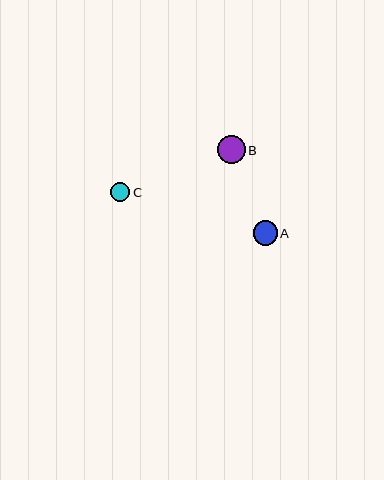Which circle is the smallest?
Circle C is the smallest with a size of approximately 19 pixels.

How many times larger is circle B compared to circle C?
Circle B is approximately 1.4 times the size of circle C.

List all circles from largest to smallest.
From largest to smallest: B, A, C.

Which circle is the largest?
Circle B is the largest with a size of approximately 28 pixels.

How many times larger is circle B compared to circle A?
Circle B is approximately 1.2 times the size of circle A.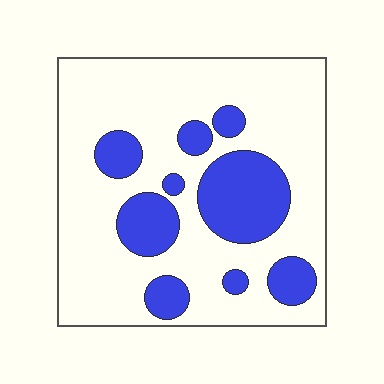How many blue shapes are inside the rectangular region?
9.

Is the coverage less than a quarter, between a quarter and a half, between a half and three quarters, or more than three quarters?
Between a quarter and a half.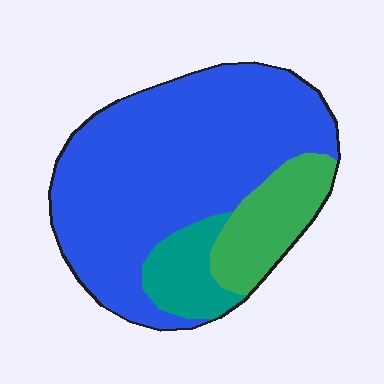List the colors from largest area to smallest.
From largest to smallest: blue, green, teal.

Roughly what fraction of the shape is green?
Green covers about 15% of the shape.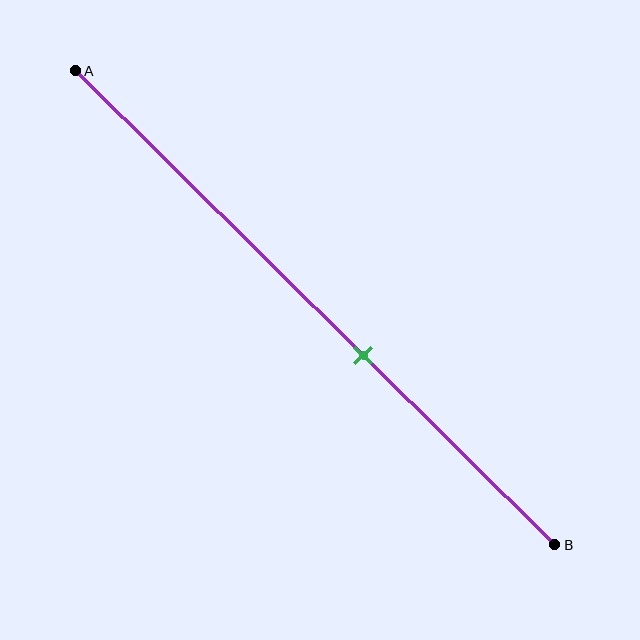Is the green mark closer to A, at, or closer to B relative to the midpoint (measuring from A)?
The green mark is closer to point B than the midpoint of segment AB.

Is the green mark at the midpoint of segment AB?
No, the mark is at about 60% from A, not at the 50% midpoint.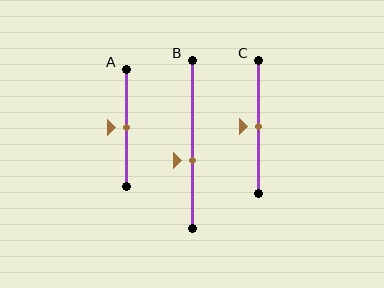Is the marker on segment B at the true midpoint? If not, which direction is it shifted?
No, the marker on segment B is shifted downward by about 10% of the segment length.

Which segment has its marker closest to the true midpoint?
Segment A has its marker closest to the true midpoint.